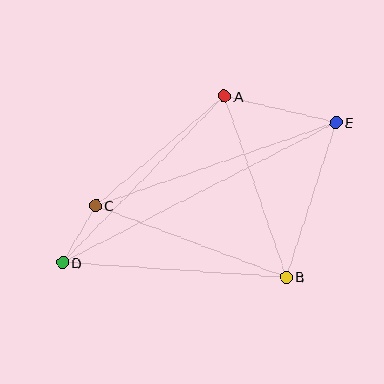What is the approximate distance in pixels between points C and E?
The distance between C and E is approximately 254 pixels.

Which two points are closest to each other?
Points C and D are closest to each other.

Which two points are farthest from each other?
Points D and E are farthest from each other.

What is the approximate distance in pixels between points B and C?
The distance between B and C is approximately 204 pixels.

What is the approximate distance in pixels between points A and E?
The distance between A and E is approximately 114 pixels.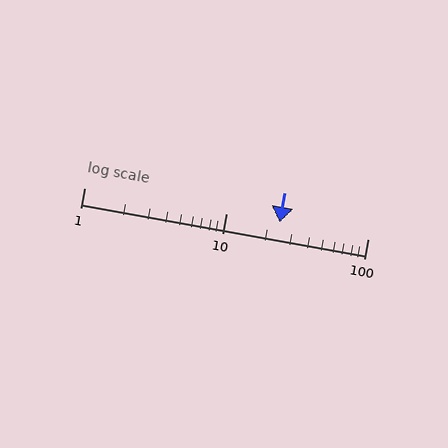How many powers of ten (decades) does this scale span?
The scale spans 2 decades, from 1 to 100.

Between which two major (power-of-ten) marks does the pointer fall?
The pointer is between 10 and 100.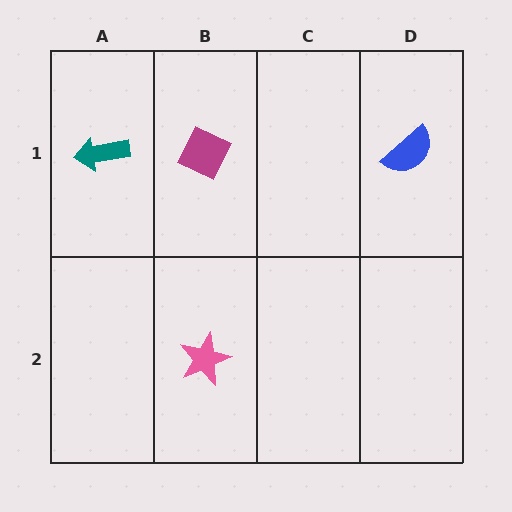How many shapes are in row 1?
3 shapes.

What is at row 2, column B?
A pink star.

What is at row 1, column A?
A teal arrow.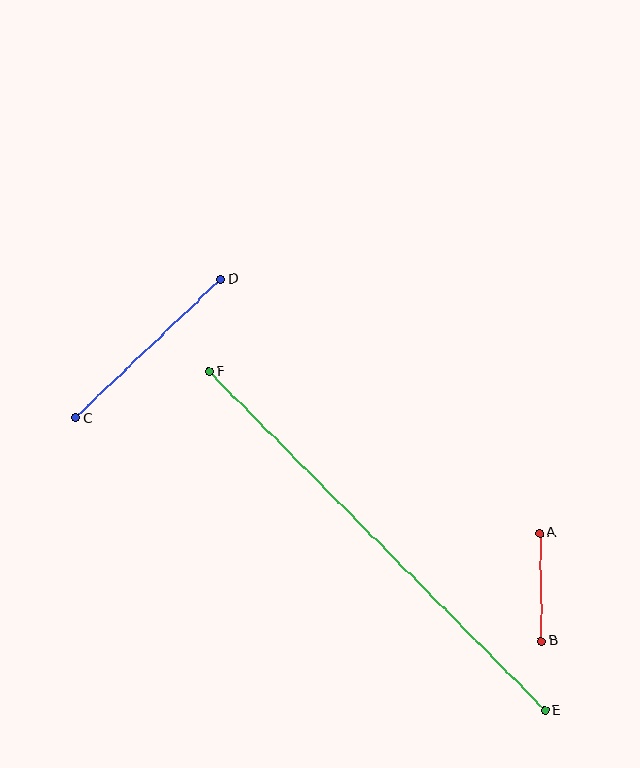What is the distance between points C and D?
The distance is approximately 201 pixels.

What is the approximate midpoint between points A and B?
The midpoint is at approximately (541, 587) pixels.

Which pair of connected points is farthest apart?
Points E and F are farthest apart.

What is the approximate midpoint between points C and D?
The midpoint is at approximately (148, 348) pixels.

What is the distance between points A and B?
The distance is approximately 108 pixels.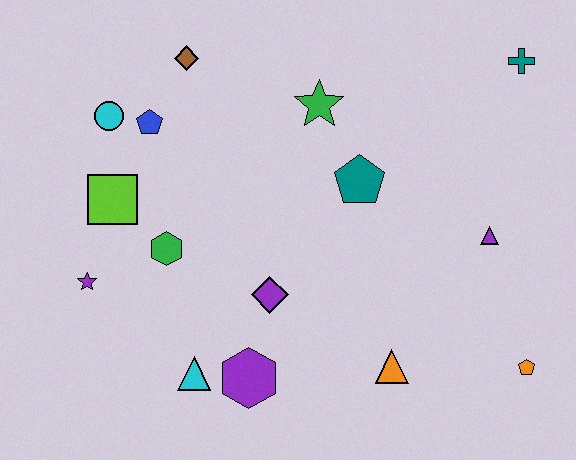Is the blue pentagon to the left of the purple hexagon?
Yes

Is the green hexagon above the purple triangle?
No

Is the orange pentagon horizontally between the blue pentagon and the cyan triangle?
No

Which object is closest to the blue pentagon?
The cyan circle is closest to the blue pentagon.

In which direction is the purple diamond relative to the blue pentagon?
The purple diamond is below the blue pentagon.